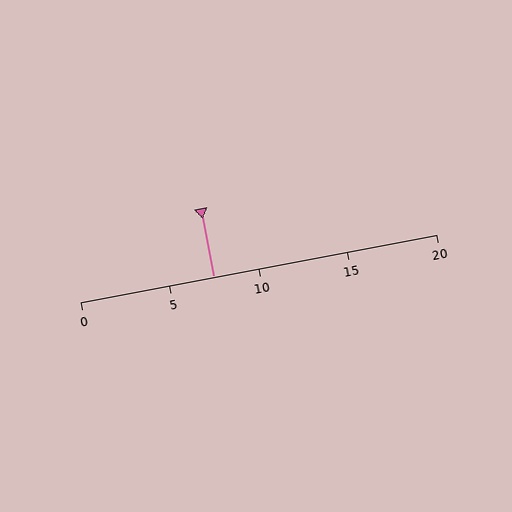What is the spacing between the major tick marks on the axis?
The major ticks are spaced 5 apart.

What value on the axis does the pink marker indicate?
The marker indicates approximately 7.5.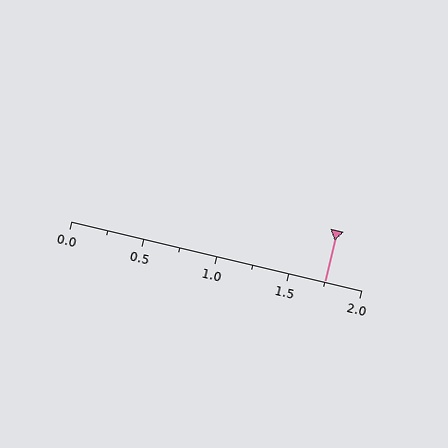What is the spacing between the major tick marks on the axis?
The major ticks are spaced 0.5 apart.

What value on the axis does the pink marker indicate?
The marker indicates approximately 1.75.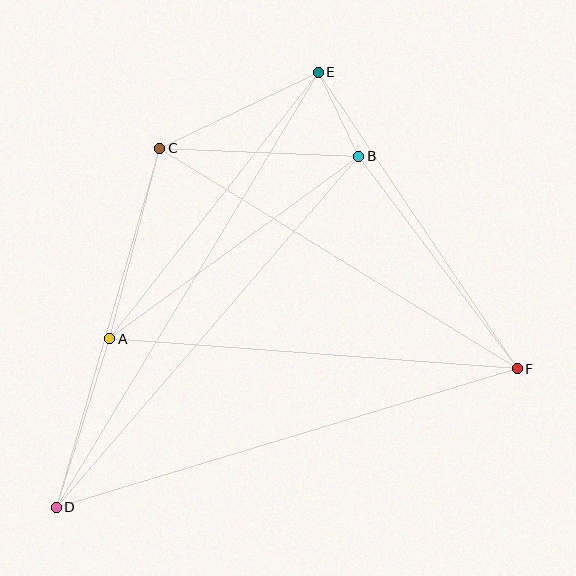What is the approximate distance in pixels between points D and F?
The distance between D and F is approximately 481 pixels.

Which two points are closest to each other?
Points B and E are closest to each other.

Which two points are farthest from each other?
Points D and E are farthest from each other.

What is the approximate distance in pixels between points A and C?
The distance between A and C is approximately 197 pixels.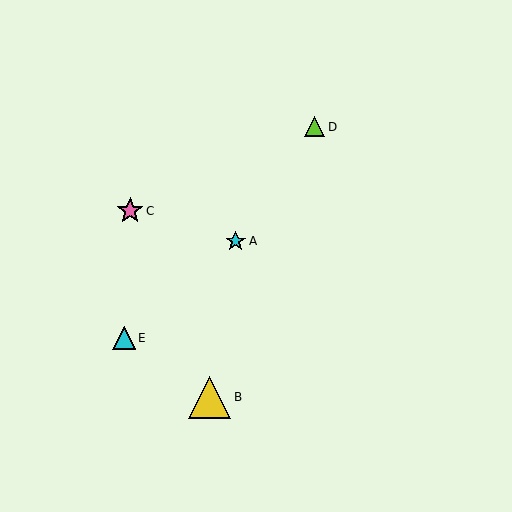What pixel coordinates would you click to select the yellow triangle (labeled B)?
Click at (210, 397) to select the yellow triangle B.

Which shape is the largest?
The yellow triangle (labeled B) is the largest.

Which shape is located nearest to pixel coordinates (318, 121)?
The lime triangle (labeled D) at (314, 127) is nearest to that location.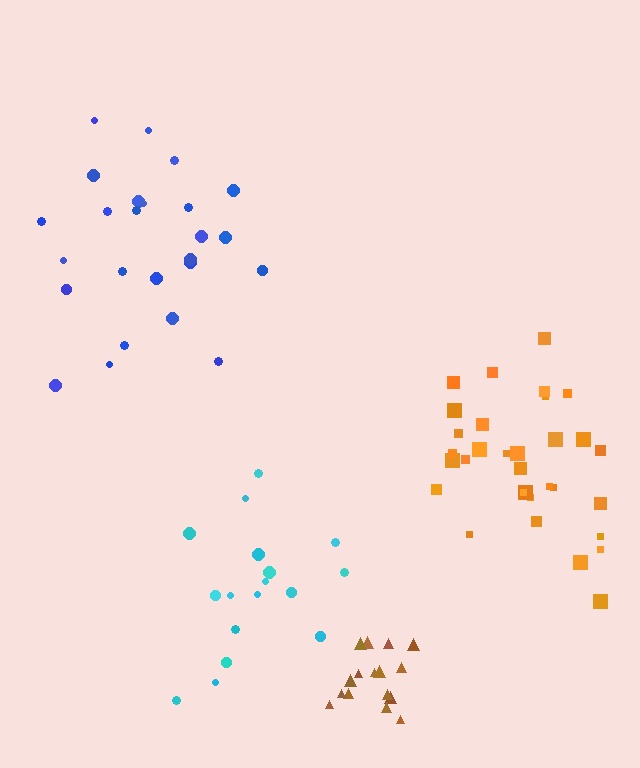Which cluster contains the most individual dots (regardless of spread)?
Orange (32).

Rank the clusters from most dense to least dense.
brown, orange, blue, cyan.